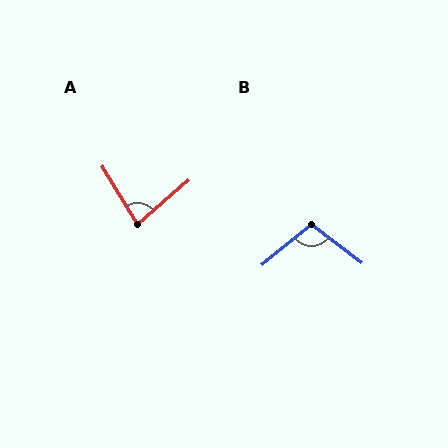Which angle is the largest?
B, at approximately 103 degrees.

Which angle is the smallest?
A, at approximately 80 degrees.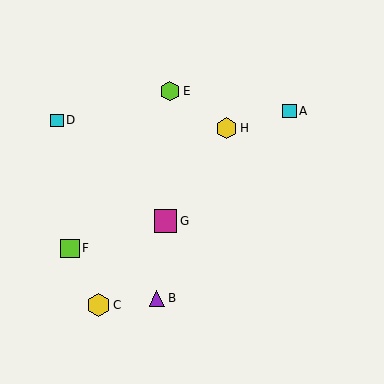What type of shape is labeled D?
Shape D is a cyan square.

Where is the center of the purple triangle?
The center of the purple triangle is at (157, 298).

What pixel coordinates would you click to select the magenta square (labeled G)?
Click at (165, 221) to select the magenta square G.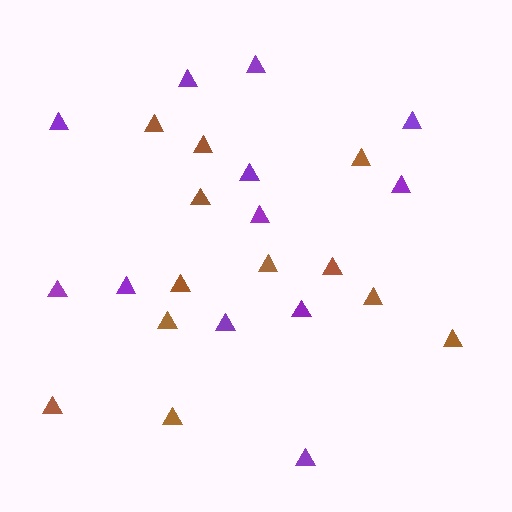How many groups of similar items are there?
There are 2 groups: one group of brown triangles (12) and one group of purple triangles (12).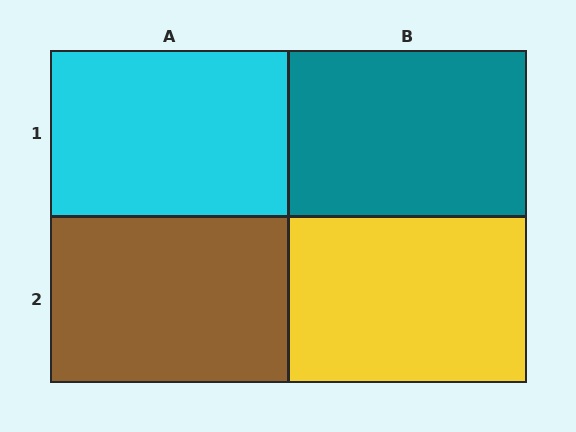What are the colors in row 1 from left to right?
Cyan, teal.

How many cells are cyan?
1 cell is cyan.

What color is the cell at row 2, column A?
Brown.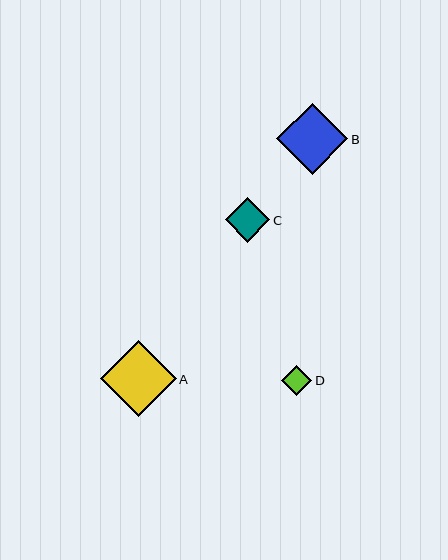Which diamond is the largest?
Diamond A is the largest with a size of approximately 75 pixels.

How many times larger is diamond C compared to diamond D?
Diamond C is approximately 1.5 times the size of diamond D.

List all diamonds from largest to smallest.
From largest to smallest: A, B, C, D.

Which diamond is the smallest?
Diamond D is the smallest with a size of approximately 31 pixels.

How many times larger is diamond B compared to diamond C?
Diamond B is approximately 1.6 times the size of diamond C.